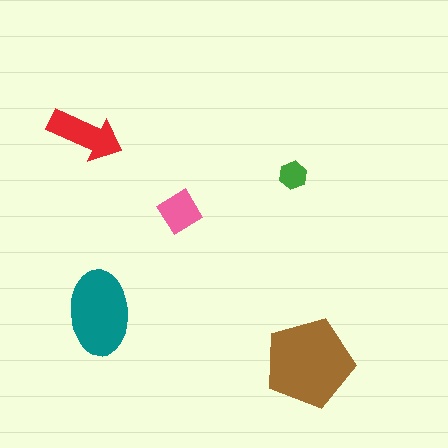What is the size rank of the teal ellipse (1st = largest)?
2nd.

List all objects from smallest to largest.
The green hexagon, the pink diamond, the red arrow, the teal ellipse, the brown pentagon.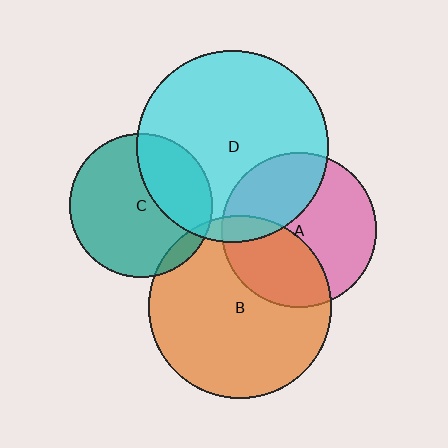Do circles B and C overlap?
Yes.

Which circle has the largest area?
Circle D (cyan).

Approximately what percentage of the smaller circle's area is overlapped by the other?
Approximately 5%.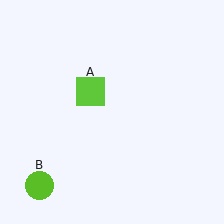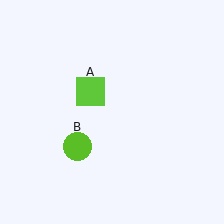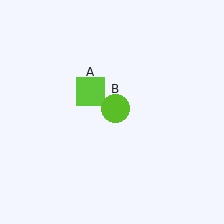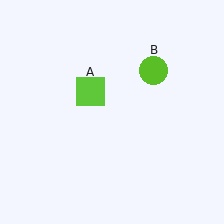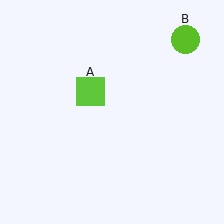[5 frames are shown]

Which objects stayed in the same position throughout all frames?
Lime square (object A) remained stationary.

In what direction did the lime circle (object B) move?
The lime circle (object B) moved up and to the right.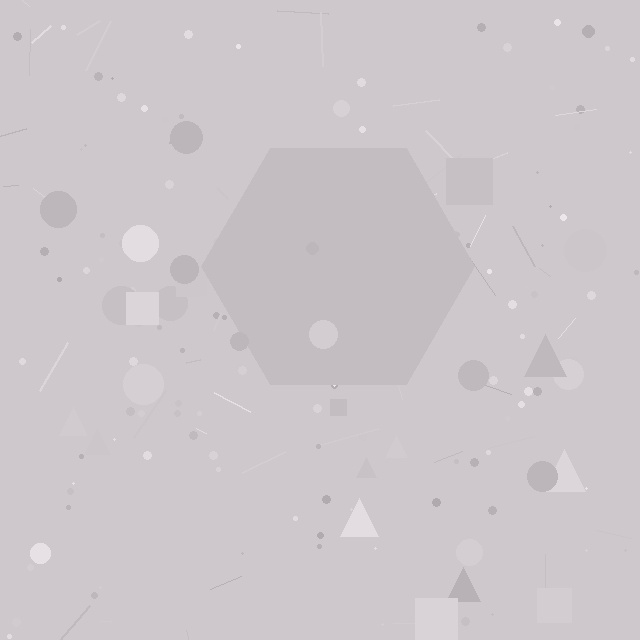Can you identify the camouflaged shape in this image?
The camouflaged shape is a hexagon.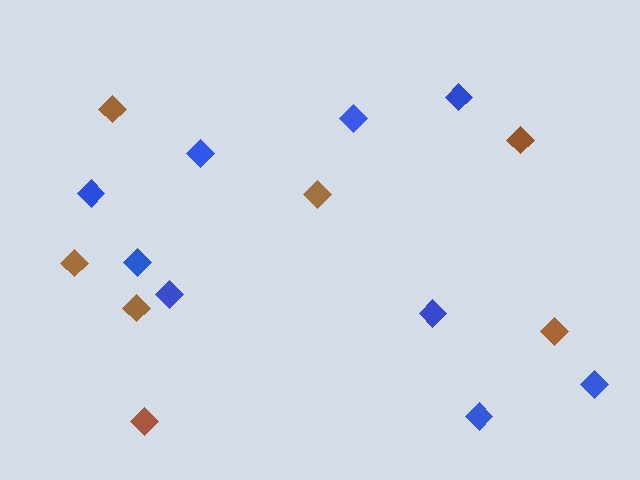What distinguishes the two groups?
There are 2 groups: one group of brown diamonds (7) and one group of blue diamonds (9).